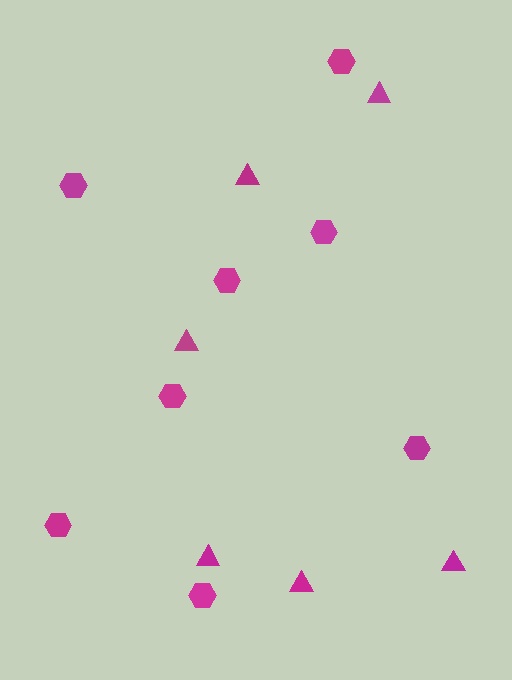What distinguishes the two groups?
There are 2 groups: one group of triangles (6) and one group of hexagons (8).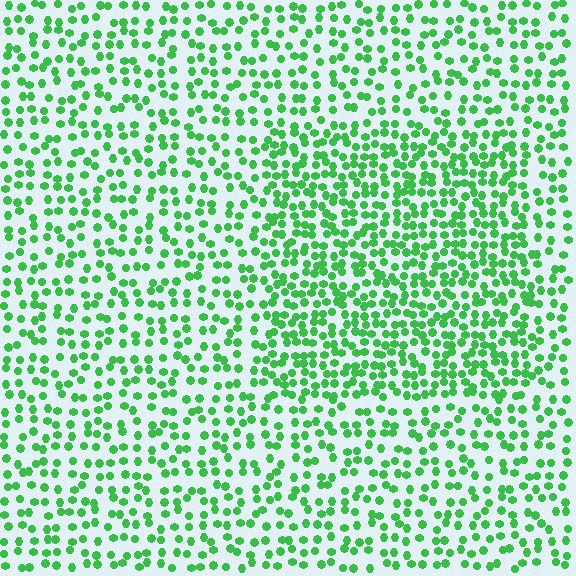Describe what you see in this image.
The image contains small green elements arranged at two different densities. A rectangle-shaped region is visible where the elements are more densely packed than the surrounding area.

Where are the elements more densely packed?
The elements are more densely packed inside the rectangle boundary.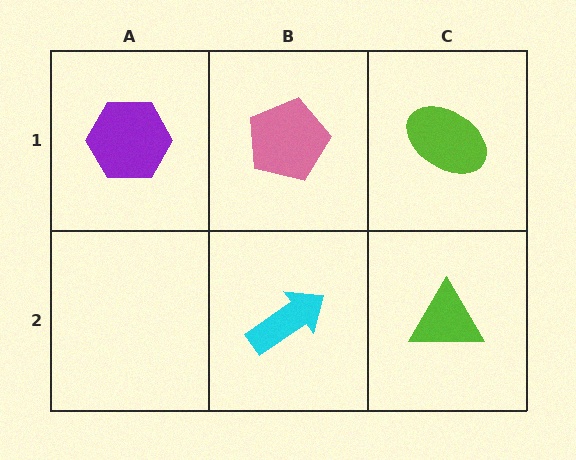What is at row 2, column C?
A lime triangle.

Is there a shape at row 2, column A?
No, that cell is empty.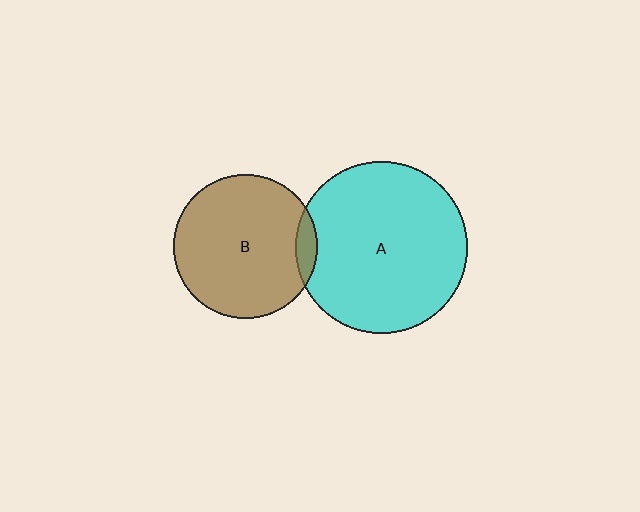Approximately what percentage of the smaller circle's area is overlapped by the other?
Approximately 5%.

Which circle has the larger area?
Circle A (cyan).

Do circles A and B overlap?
Yes.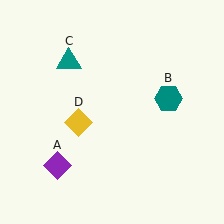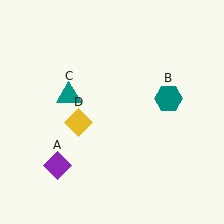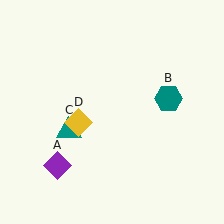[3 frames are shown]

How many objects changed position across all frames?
1 object changed position: teal triangle (object C).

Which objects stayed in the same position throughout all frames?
Purple diamond (object A) and teal hexagon (object B) and yellow diamond (object D) remained stationary.